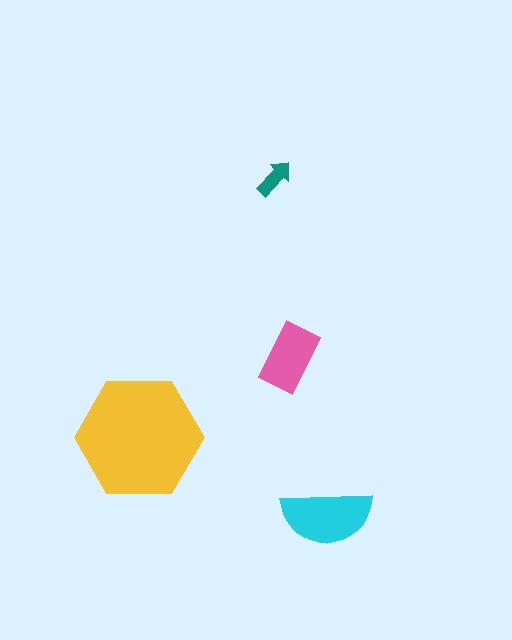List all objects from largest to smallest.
The yellow hexagon, the cyan semicircle, the pink rectangle, the teal arrow.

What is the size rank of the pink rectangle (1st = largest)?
3rd.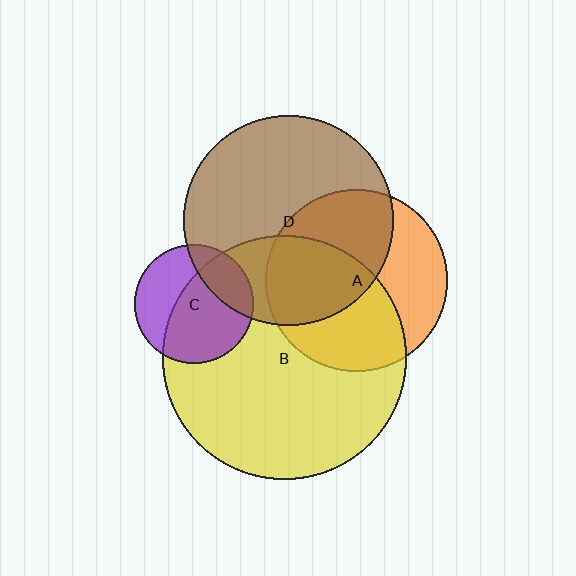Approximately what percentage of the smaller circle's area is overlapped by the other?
Approximately 50%.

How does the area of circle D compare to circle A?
Approximately 1.3 times.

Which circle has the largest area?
Circle B (yellow).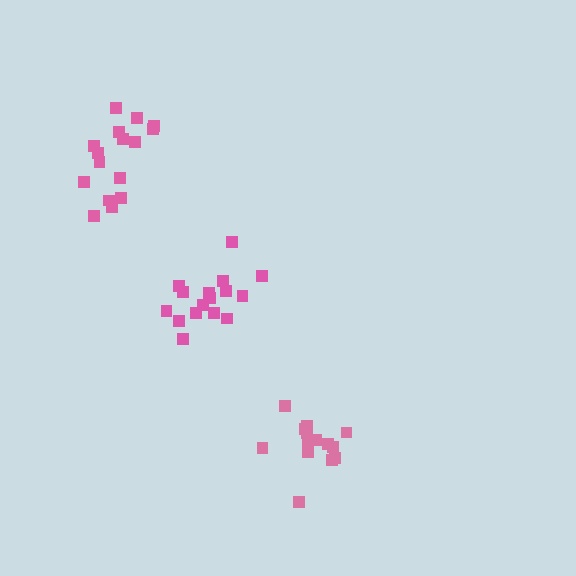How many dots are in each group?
Group 1: 16 dots, Group 2: 14 dots, Group 3: 16 dots (46 total).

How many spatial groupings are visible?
There are 3 spatial groupings.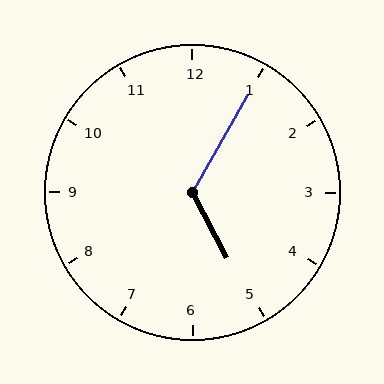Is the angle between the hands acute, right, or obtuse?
It is obtuse.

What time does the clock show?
5:05.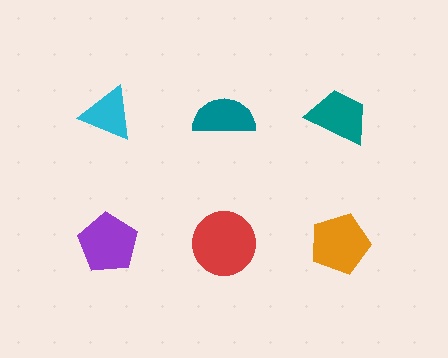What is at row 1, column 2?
A teal semicircle.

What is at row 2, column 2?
A red circle.